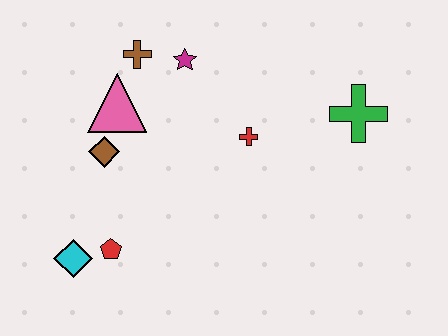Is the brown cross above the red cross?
Yes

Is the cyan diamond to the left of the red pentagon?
Yes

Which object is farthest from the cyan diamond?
The green cross is farthest from the cyan diamond.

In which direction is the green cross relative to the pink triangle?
The green cross is to the right of the pink triangle.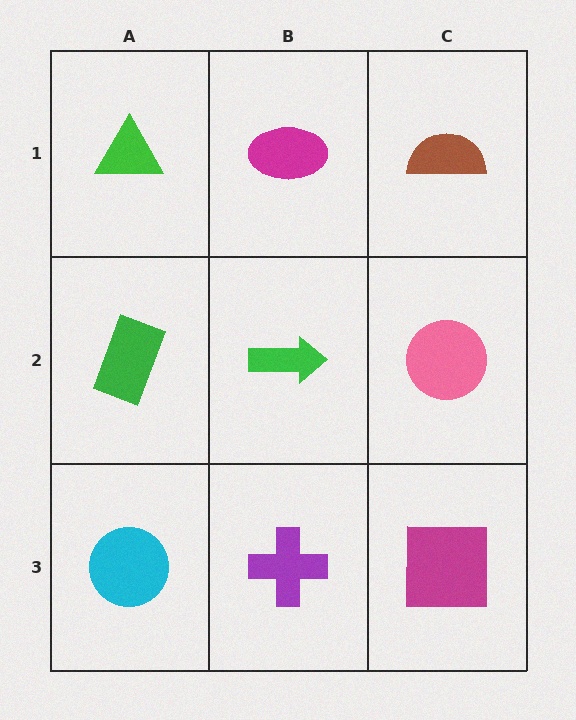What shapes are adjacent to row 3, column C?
A pink circle (row 2, column C), a purple cross (row 3, column B).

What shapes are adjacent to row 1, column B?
A green arrow (row 2, column B), a green triangle (row 1, column A), a brown semicircle (row 1, column C).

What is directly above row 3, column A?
A green rectangle.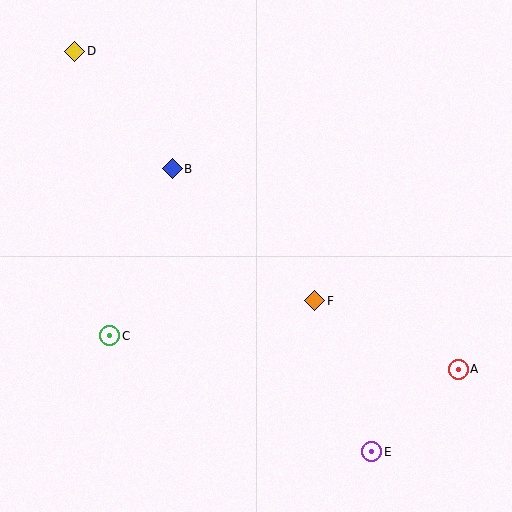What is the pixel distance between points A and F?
The distance between A and F is 159 pixels.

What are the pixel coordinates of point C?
Point C is at (110, 336).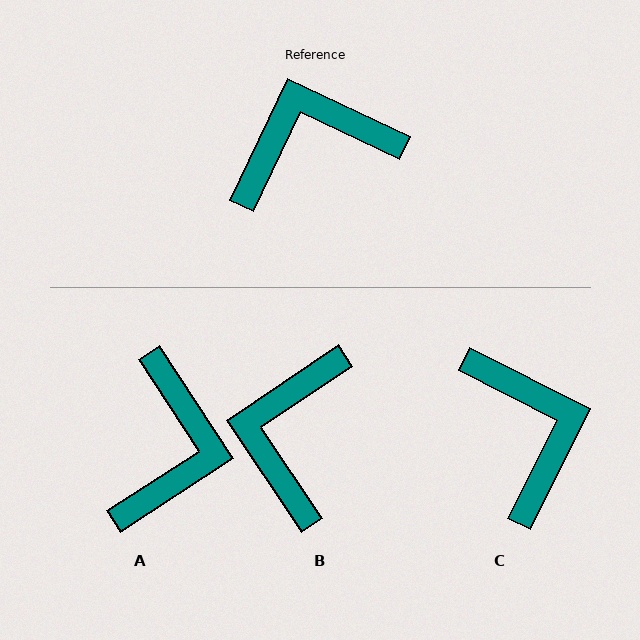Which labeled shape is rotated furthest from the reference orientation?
A, about 121 degrees away.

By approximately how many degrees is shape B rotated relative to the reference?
Approximately 59 degrees counter-clockwise.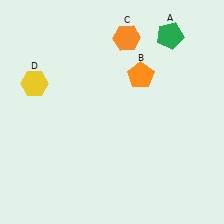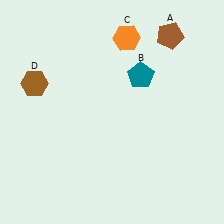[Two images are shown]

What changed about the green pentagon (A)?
In Image 1, A is green. In Image 2, it changed to brown.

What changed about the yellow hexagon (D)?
In Image 1, D is yellow. In Image 2, it changed to brown.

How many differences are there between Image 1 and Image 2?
There are 3 differences between the two images.